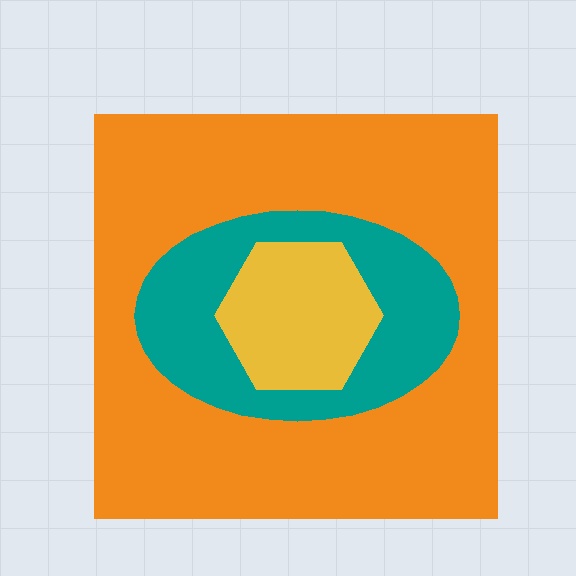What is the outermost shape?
The orange square.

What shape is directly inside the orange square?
The teal ellipse.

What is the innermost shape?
The yellow hexagon.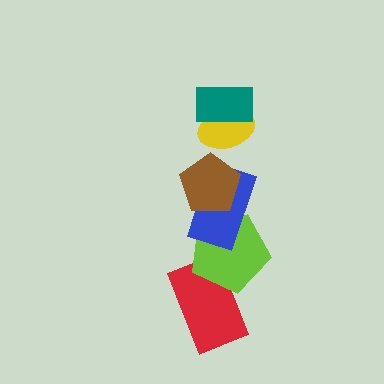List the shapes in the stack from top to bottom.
From top to bottom: the teal rectangle, the yellow ellipse, the brown pentagon, the blue rectangle, the lime pentagon, the red rectangle.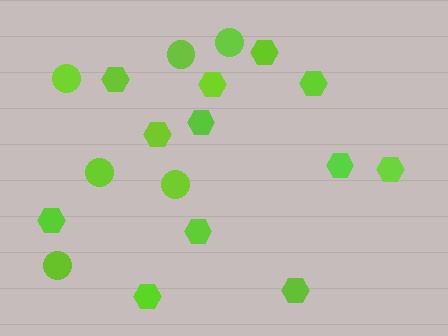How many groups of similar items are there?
There are 2 groups: one group of circles (6) and one group of hexagons (12).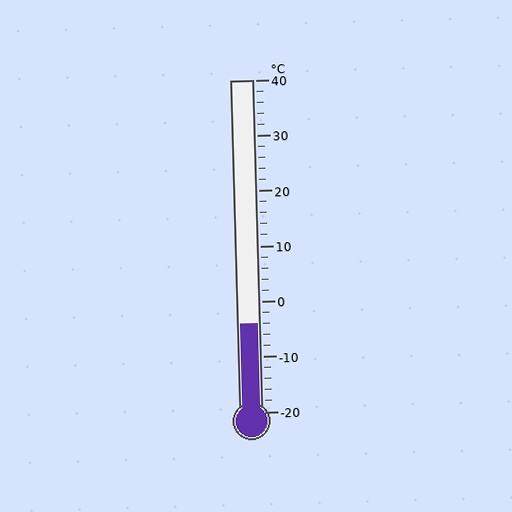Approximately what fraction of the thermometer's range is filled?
The thermometer is filled to approximately 25% of its range.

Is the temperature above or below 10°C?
The temperature is below 10°C.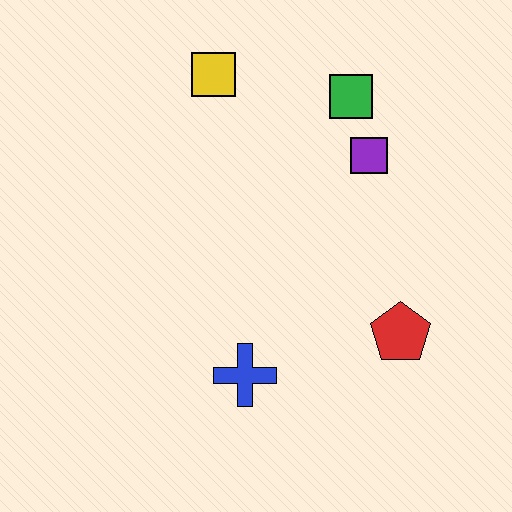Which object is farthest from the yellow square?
The red pentagon is farthest from the yellow square.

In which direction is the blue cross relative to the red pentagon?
The blue cross is to the left of the red pentagon.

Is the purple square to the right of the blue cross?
Yes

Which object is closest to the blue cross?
The red pentagon is closest to the blue cross.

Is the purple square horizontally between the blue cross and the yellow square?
No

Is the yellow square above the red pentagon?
Yes